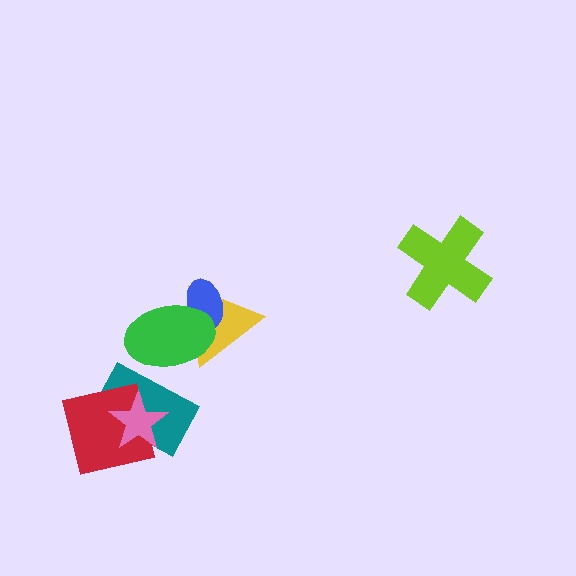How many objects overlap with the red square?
2 objects overlap with the red square.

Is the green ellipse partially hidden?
Yes, it is partially covered by another shape.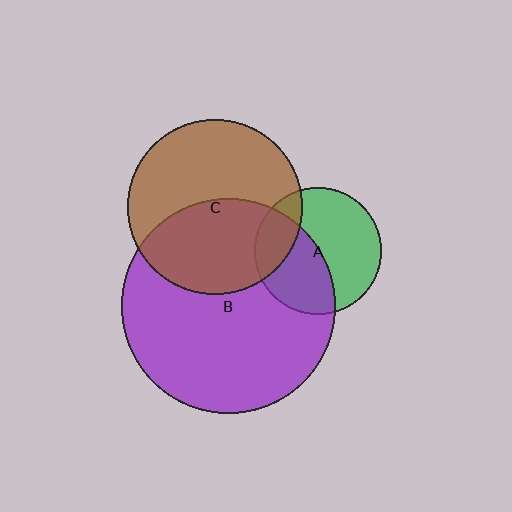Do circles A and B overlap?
Yes.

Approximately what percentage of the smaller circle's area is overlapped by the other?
Approximately 45%.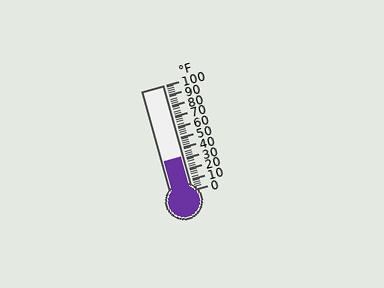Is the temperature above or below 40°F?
The temperature is below 40°F.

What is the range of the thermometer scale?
The thermometer scale ranges from 0°F to 100°F.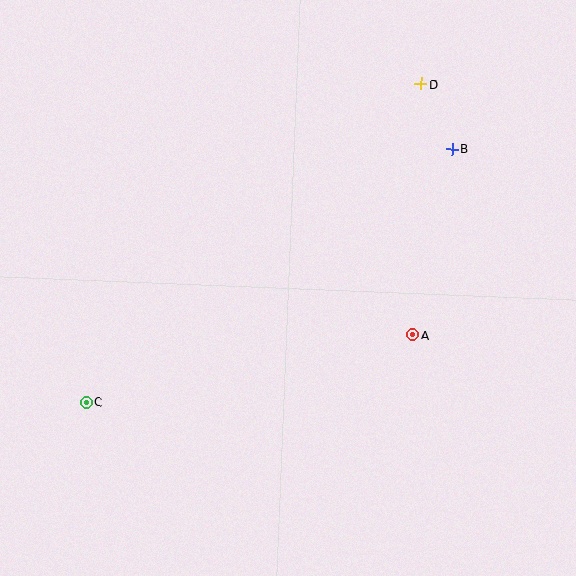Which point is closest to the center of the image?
Point A at (413, 335) is closest to the center.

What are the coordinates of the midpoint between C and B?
The midpoint between C and B is at (269, 275).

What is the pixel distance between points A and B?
The distance between A and B is 190 pixels.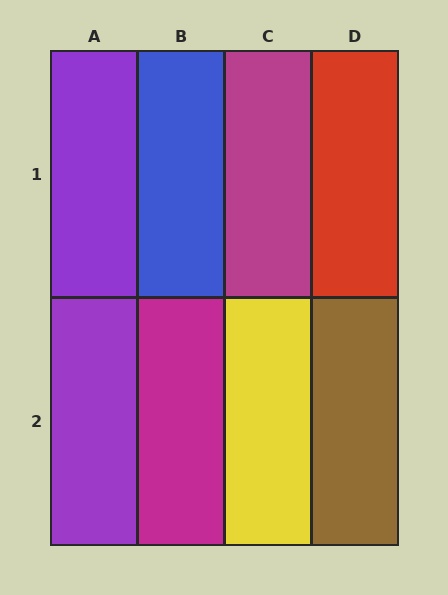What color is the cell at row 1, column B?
Blue.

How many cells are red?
1 cell is red.